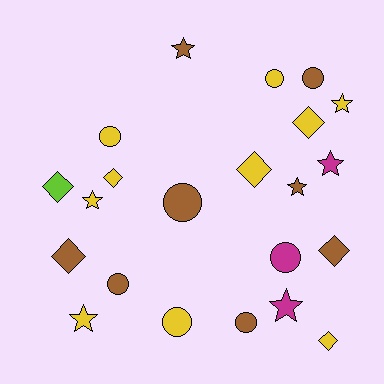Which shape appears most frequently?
Circle, with 8 objects.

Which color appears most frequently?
Yellow, with 10 objects.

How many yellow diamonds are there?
There are 4 yellow diamonds.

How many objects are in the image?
There are 22 objects.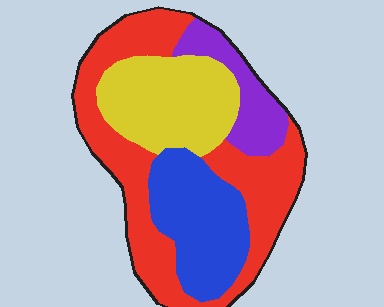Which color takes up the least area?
Purple, at roughly 10%.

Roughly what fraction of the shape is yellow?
Yellow covers roughly 25% of the shape.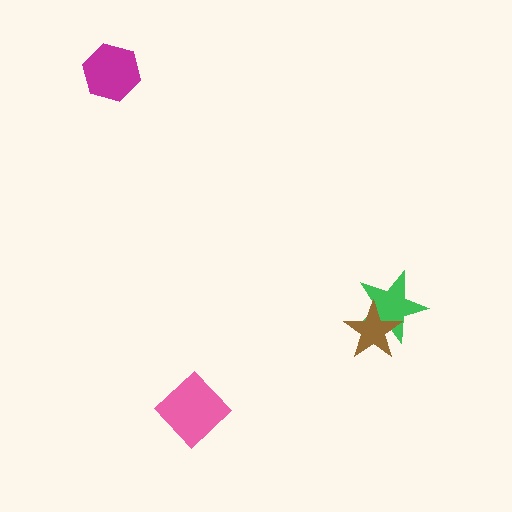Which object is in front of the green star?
The brown star is in front of the green star.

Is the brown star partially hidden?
No, no other shape covers it.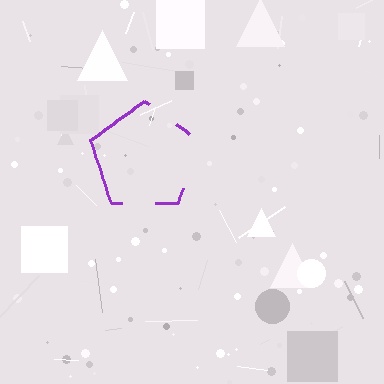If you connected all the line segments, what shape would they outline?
They would outline a pentagon.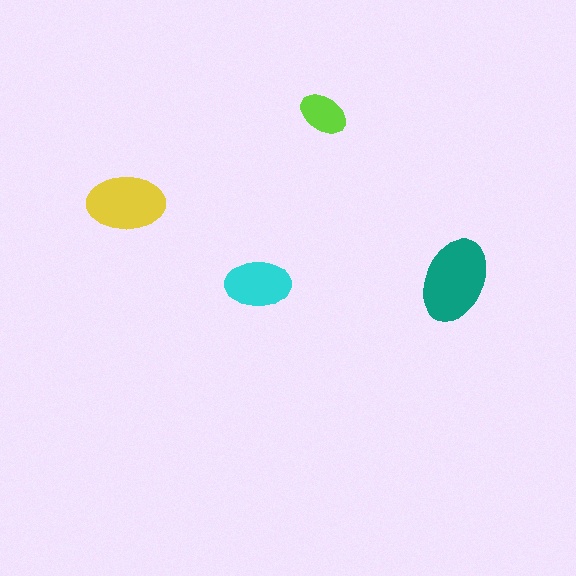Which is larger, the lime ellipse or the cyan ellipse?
The cyan one.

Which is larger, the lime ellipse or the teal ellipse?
The teal one.